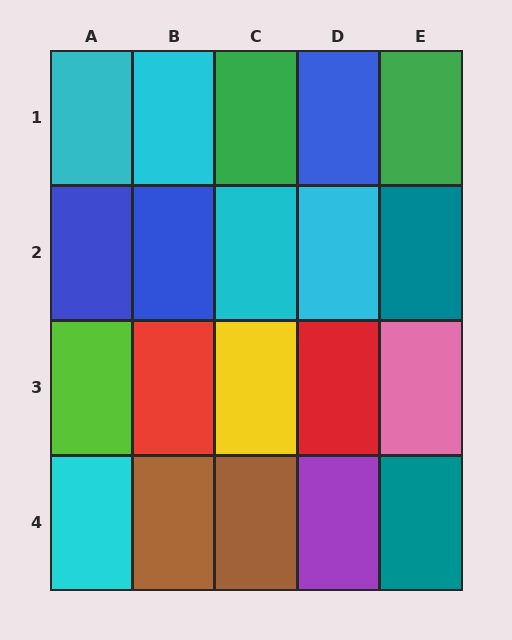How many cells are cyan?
5 cells are cyan.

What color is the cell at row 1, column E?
Green.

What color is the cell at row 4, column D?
Purple.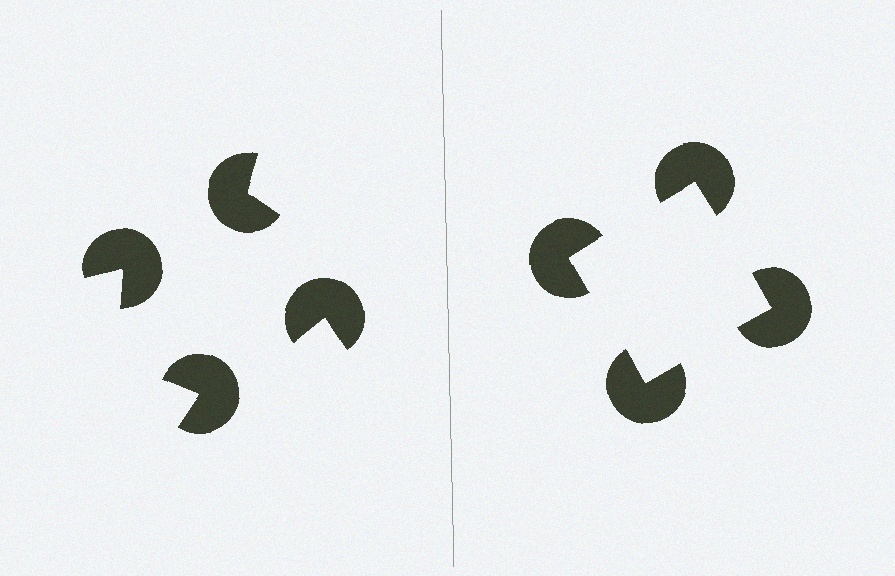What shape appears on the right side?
An illusory square.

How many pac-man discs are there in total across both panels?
8 — 4 on each side.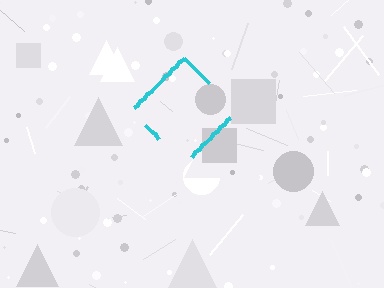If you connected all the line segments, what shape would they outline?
They would outline a diamond.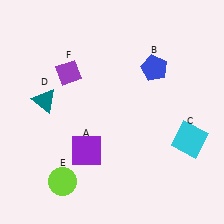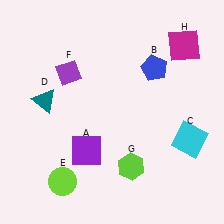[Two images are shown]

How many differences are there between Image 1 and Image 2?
There are 2 differences between the two images.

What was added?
A lime hexagon (G), a magenta square (H) were added in Image 2.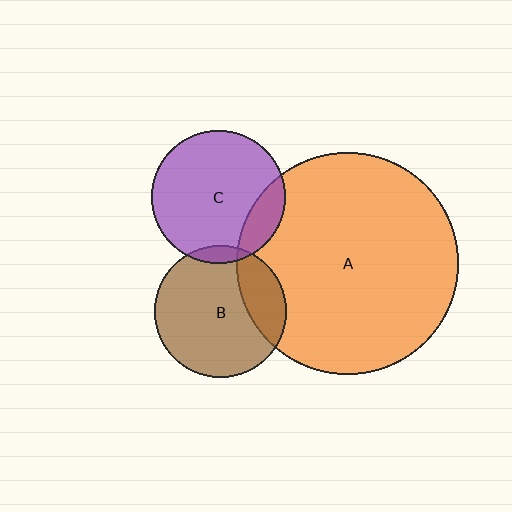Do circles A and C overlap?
Yes.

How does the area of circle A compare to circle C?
Approximately 2.7 times.